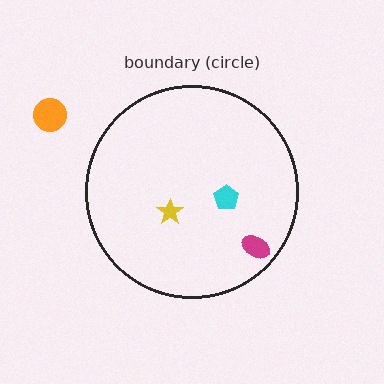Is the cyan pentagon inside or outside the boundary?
Inside.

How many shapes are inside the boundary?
3 inside, 1 outside.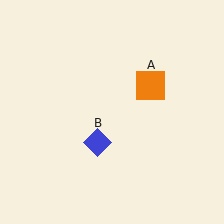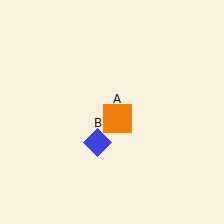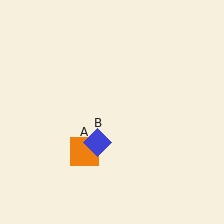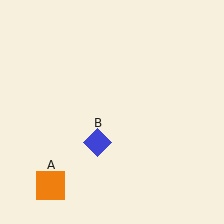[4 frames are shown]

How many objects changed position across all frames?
1 object changed position: orange square (object A).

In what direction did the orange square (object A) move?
The orange square (object A) moved down and to the left.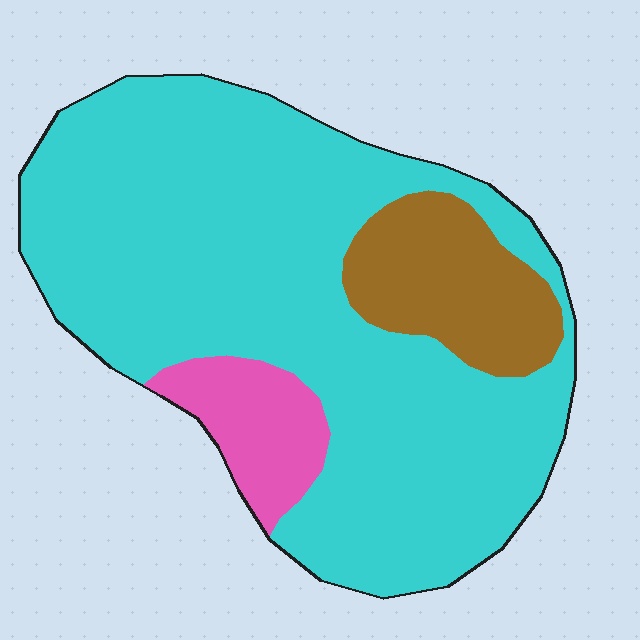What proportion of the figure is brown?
Brown takes up about one eighth (1/8) of the figure.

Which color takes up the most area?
Cyan, at roughly 75%.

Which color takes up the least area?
Pink, at roughly 10%.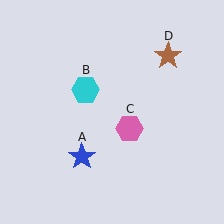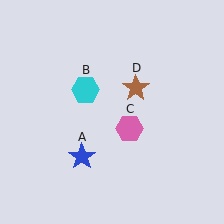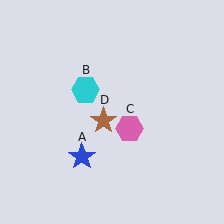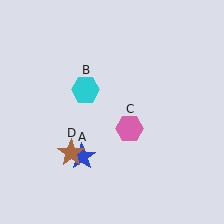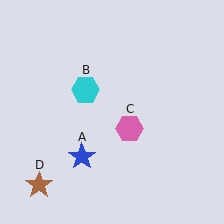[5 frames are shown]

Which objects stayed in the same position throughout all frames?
Blue star (object A) and cyan hexagon (object B) and pink hexagon (object C) remained stationary.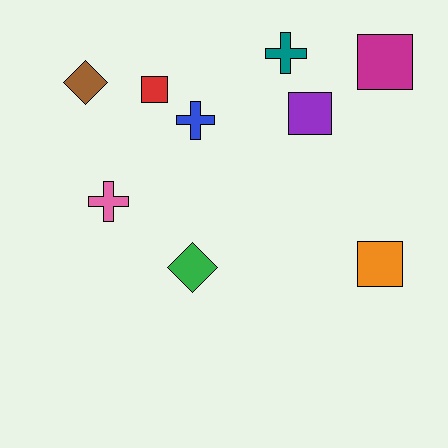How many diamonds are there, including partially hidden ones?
There are 2 diamonds.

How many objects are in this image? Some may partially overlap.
There are 9 objects.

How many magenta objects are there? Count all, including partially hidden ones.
There is 1 magenta object.